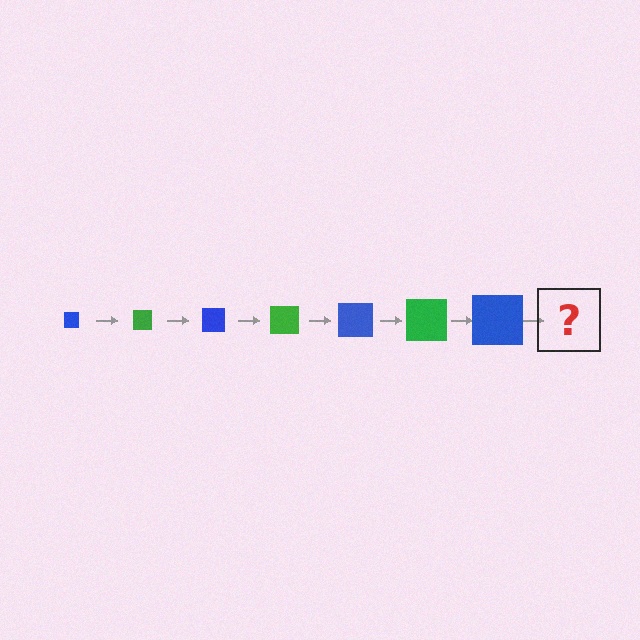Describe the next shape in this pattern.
It should be a green square, larger than the previous one.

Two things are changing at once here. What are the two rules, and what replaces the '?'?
The two rules are that the square grows larger each step and the color cycles through blue and green. The '?' should be a green square, larger than the previous one.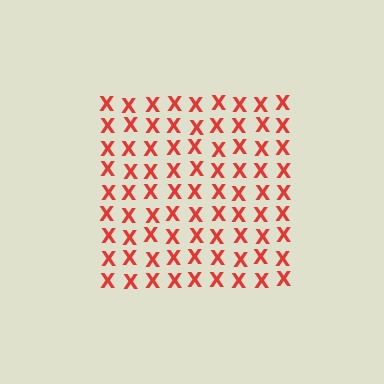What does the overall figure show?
The overall figure shows a square.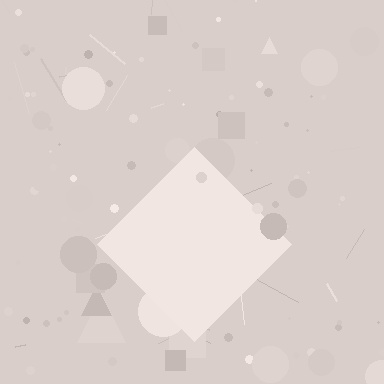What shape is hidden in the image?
A diamond is hidden in the image.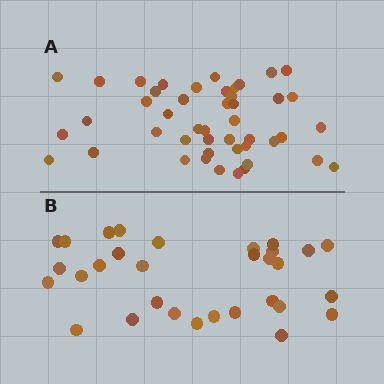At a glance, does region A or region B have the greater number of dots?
Region A (the top region) has more dots.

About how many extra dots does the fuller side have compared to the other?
Region A has approximately 15 more dots than region B.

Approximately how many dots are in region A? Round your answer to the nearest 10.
About 50 dots. (The exact count is 46, which rounds to 50.)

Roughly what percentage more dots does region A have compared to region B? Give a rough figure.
About 50% more.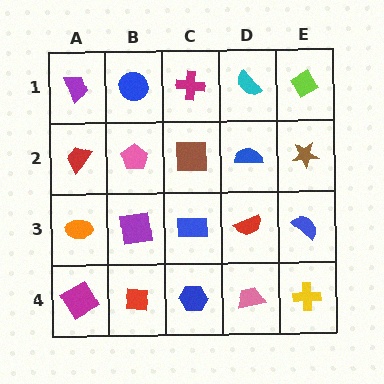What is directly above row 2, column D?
A cyan semicircle.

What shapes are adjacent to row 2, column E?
A lime diamond (row 1, column E), a blue semicircle (row 3, column E), a blue semicircle (row 2, column D).